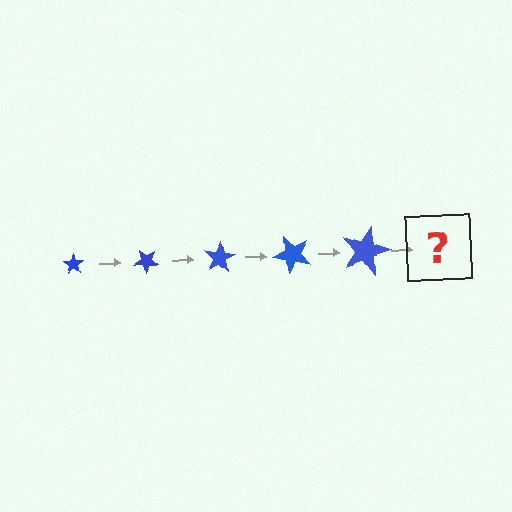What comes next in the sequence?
The next element should be a star, larger than the previous one and rotated 200 degrees from the start.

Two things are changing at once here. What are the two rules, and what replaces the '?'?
The two rules are that the star grows larger each step and it rotates 40 degrees each step. The '?' should be a star, larger than the previous one and rotated 200 degrees from the start.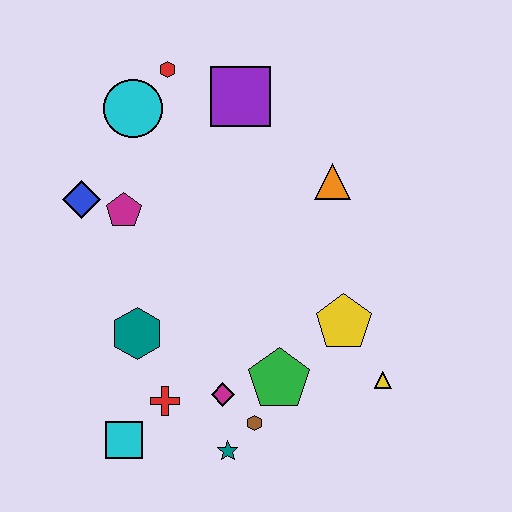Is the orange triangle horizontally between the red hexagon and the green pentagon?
No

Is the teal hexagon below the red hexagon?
Yes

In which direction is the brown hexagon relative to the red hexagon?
The brown hexagon is below the red hexagon.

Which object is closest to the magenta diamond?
The brown hexagon is closest to the magenta diamond.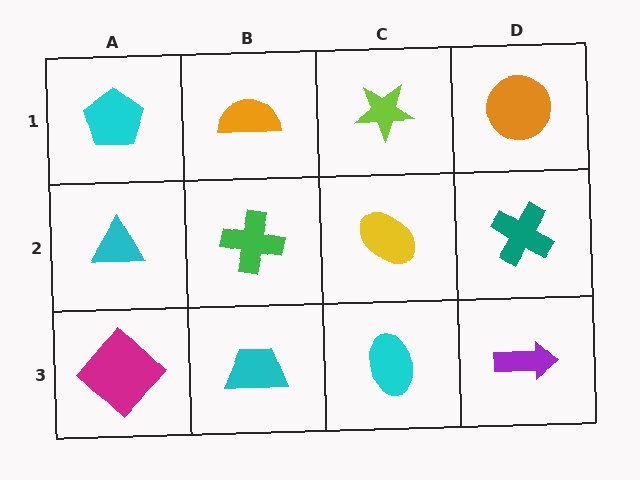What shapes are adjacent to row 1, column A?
A cyan triangle (row 2, column A), an orange semicircle (row 1, column B).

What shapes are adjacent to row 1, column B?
A green cross (row 2, column B), a cyan pentagon (row 1, column A), a lime star (row 1, column C).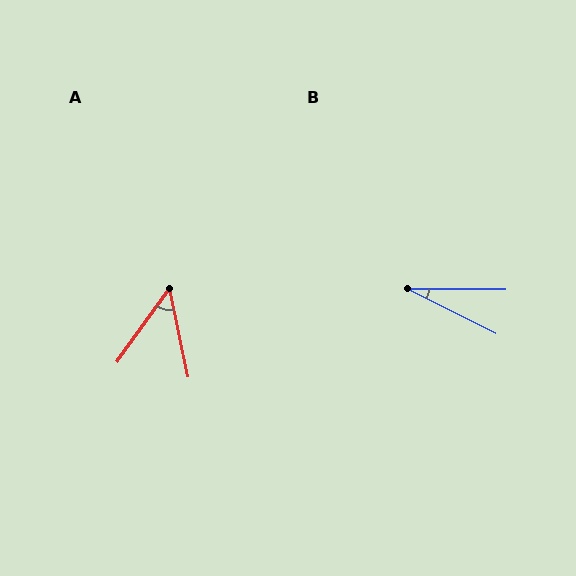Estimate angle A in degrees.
Approximately 47 degrees.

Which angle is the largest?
A, at approximately 47 degrees.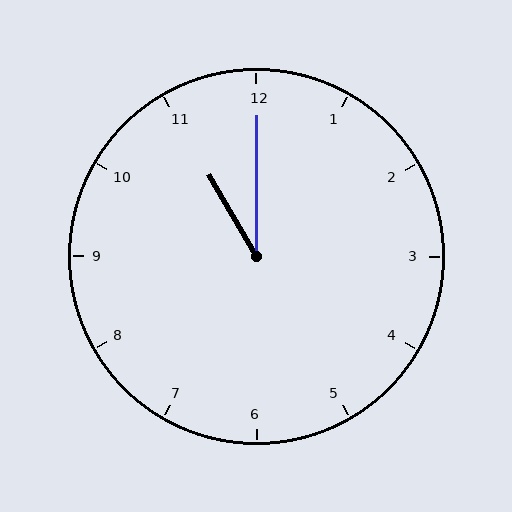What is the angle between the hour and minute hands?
Approximately 30 degrees.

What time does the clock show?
11:00.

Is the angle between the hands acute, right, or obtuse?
It is acute.